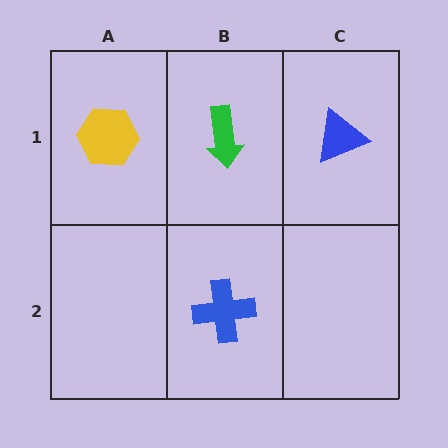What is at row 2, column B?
A blue cross.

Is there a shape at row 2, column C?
No, that cell is empty.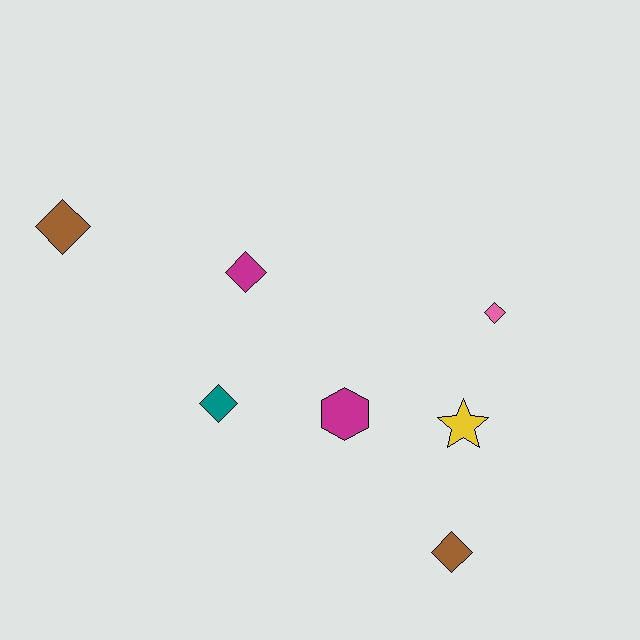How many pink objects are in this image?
There is 1 pink object.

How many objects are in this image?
There are 7 objects.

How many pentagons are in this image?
There are no pentagons.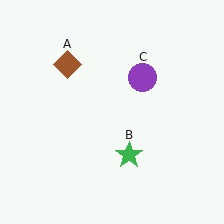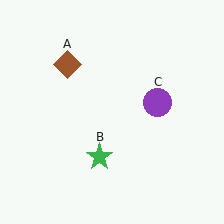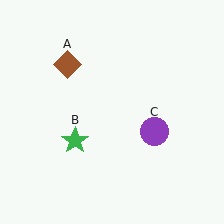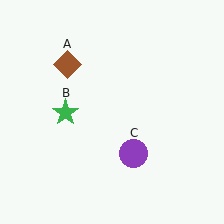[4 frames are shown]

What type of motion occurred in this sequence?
The green star (object B), purple circle (object C) rotated clockwise around the center of the scene.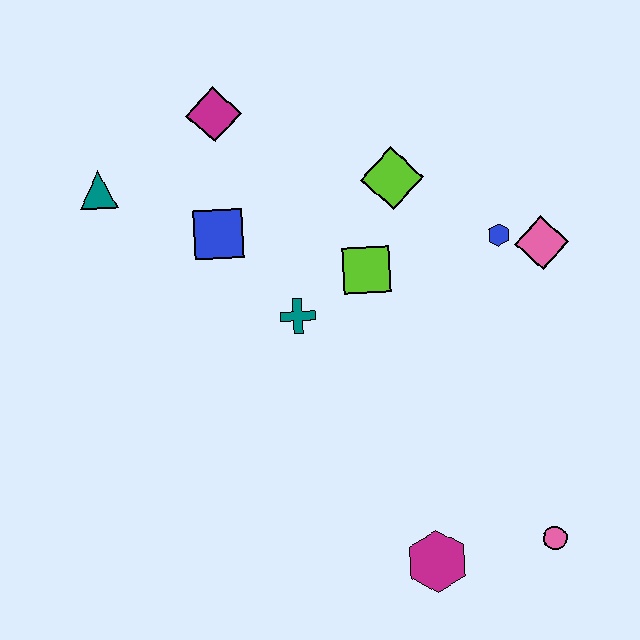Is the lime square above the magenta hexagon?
Yes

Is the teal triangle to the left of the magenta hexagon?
Yes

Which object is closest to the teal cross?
The lime square is closest to the teal cross.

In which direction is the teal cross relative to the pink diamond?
The teal cross is to the left of the pink diamond.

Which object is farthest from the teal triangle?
The pink circle is farthest from the teal triangle.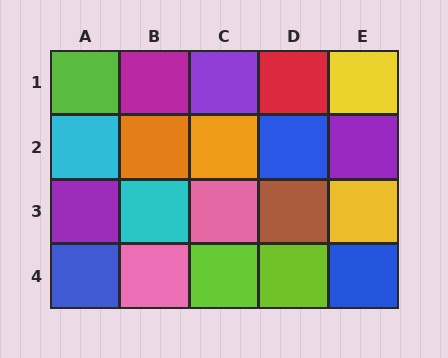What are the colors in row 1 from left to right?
Lime, magenta, purple, red, yellow.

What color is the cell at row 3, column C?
Pink.